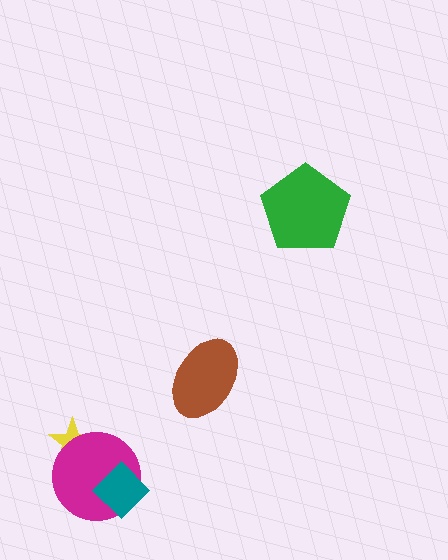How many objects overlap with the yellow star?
1 object overlaps with the yellow star.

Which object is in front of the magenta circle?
The teal diamond is in front of the magenta circle.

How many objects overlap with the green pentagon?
0 objects overlap with the green pentagon.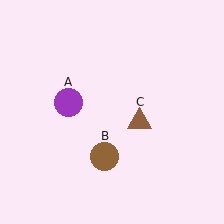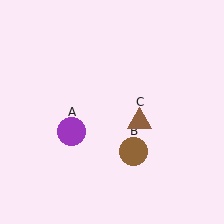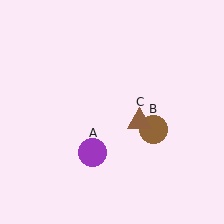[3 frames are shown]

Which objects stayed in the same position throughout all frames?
Brown triangle (object C) remained stationary.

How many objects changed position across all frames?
2 objects changed position: purple circle (object A), brown circle (object B).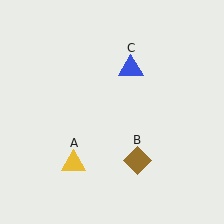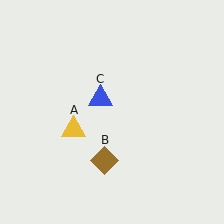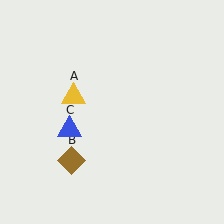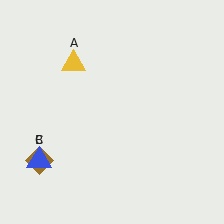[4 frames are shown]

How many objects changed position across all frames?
3 objects changed position: yellow triangle (object A), brown diamond (object B), blue triangle (object C).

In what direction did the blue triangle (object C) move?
The blue triangle (object C) moved down and to the left.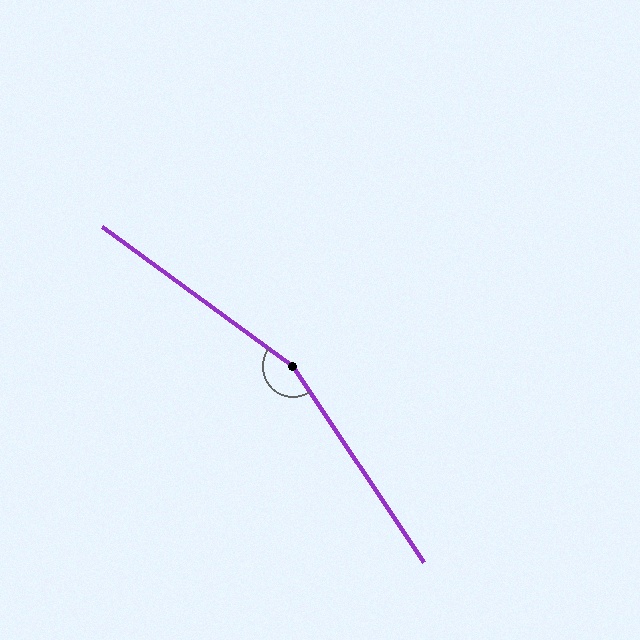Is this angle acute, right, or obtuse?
It is obtuse.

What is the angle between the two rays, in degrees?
Approximately 160 degrees.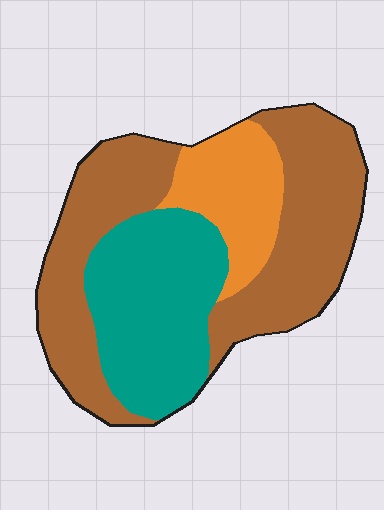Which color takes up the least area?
Orange, at roughly 15%.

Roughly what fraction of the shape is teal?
Teal takes up between a quarter and a half of the shape.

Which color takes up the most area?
Brown, at roughly 50%.